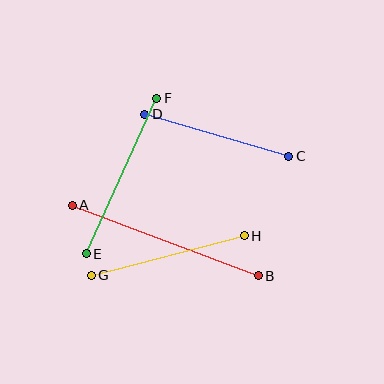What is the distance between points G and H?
The distance is approximately 158 pixels.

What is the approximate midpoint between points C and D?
The midpoint is at approximately (217, 135) pixels.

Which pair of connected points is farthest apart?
Points A and B are farthest apart.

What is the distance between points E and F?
The distance is approximately 171 pixels.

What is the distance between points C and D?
The distance is approximately 150 pixels.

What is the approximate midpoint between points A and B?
The midpoint is at approximately (165, 241) pixels.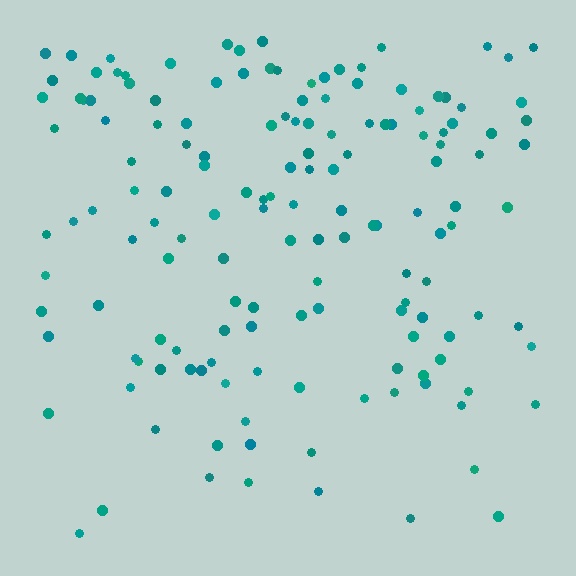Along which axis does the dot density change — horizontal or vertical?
Vertical.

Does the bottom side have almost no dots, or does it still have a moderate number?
Still a moderate number, just noticeably fewer than the top.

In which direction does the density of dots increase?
From bottom to top, with the top side densest.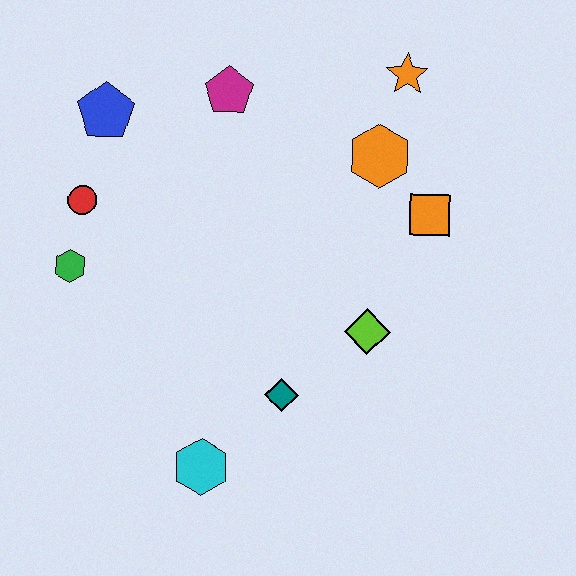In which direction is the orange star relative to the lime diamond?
The orange star is above the lime diamond.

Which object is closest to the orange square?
The orange hexagon is closest to the orange square.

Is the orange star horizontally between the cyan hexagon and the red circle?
No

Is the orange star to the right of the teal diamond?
Yes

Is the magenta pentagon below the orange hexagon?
No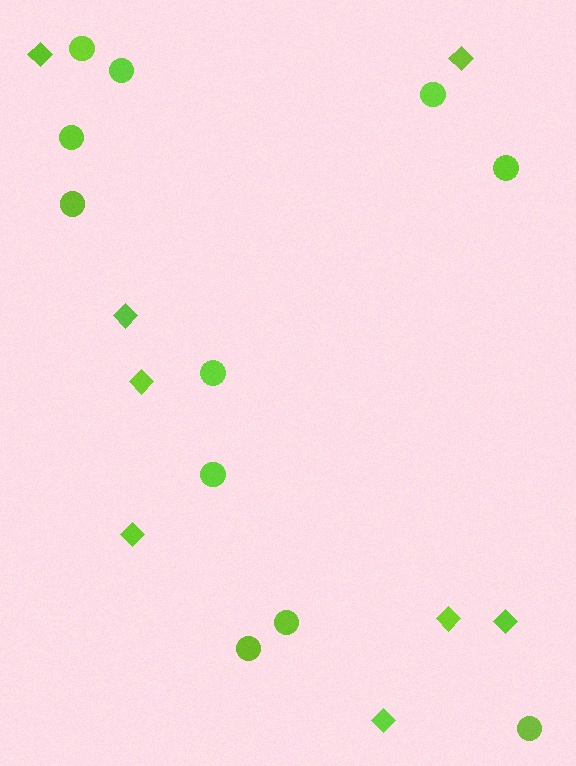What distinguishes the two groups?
There are 2 groups: one group of circles (11) and one group of diamonds (8).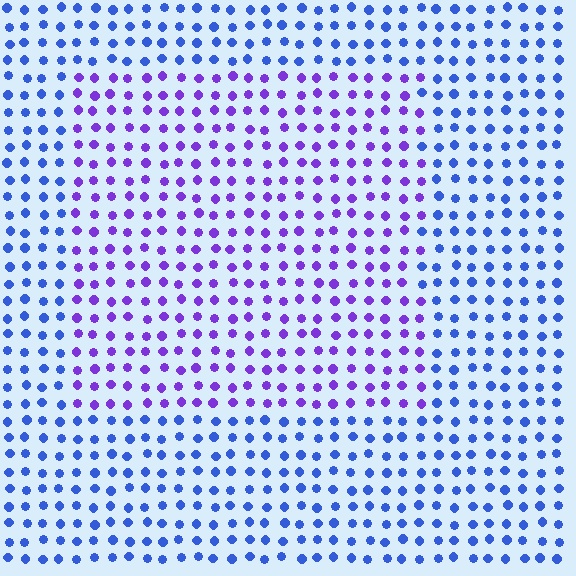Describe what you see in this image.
The image is filled with small blue elements in a uniform arrangement. A rectangle-shaped region is visible where the elements are tinted to a slightly different hue, forming a subtle color boundary.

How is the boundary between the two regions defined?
The boundary is defined purely by a slight shift in hue (about 42 degrees). Spacing, size, and orientation are identical on both sides.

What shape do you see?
I see a rectangle.